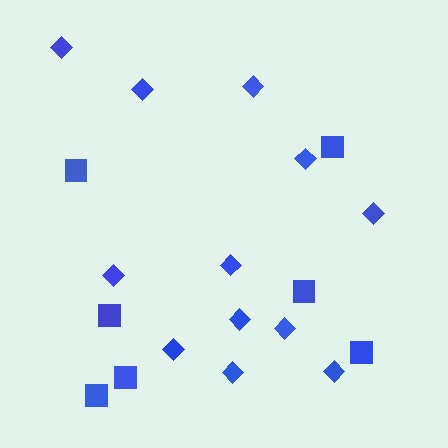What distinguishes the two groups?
There are 2 groups: one group of diamonds (12) and one group of squares (7).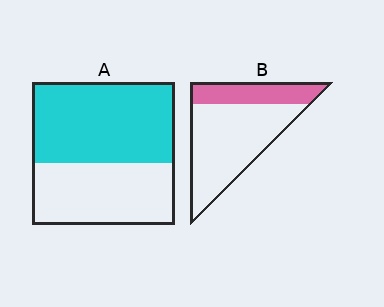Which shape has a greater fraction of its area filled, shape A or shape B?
Shape A.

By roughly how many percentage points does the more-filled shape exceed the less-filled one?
By roughly 30 percentage points (A over B).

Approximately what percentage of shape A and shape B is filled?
A is approximately 55% and B is approximately 30%.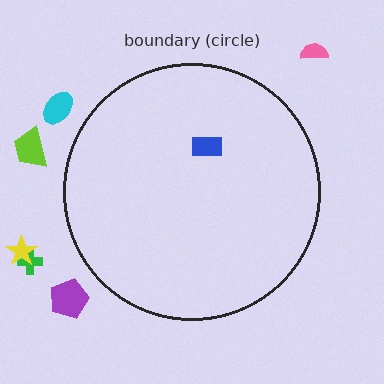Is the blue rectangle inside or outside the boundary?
Inside.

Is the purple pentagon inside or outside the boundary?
Outside.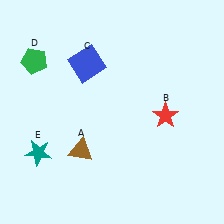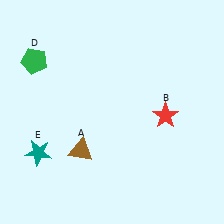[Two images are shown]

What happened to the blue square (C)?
The blue square (C) was removed in Image 2. It was in the top-left area of Image 1.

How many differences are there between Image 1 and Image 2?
There is 1 difference between the two images.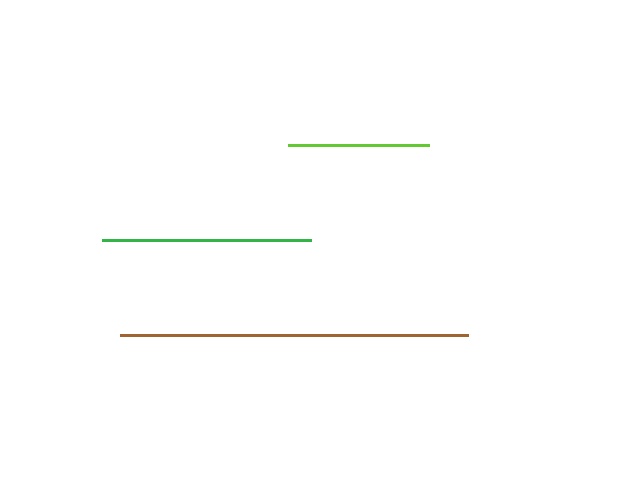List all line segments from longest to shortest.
From longest to shortest: brown, green, lime.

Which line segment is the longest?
The brown line is the longest at approximately 348 pixels.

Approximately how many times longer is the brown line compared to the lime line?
The brown line is approximately 2.5 times the length of the lime line.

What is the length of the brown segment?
The brown segment is approximately 348 pixels long.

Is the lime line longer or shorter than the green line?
The green line is longer than the lime line.